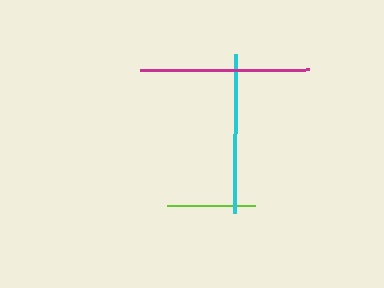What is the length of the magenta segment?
The magenta segment is approximately 169 pixels long.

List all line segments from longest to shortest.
From longest to shortest: magenta, cyan, lime.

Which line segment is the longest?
The magenta line is the longest at approximately 169 pixels.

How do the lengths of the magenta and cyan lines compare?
The magenta and cyan lines are approximately the same length.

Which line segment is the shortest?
The lime line is the shortest at approximately 89 pixels.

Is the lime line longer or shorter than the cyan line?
The cyan line is longer than the lime line.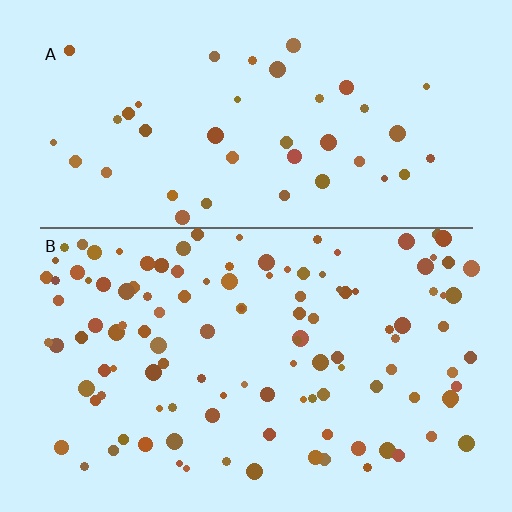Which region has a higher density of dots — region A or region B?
B (the bottom).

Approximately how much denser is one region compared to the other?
Approximately 2.7× — region B over region A.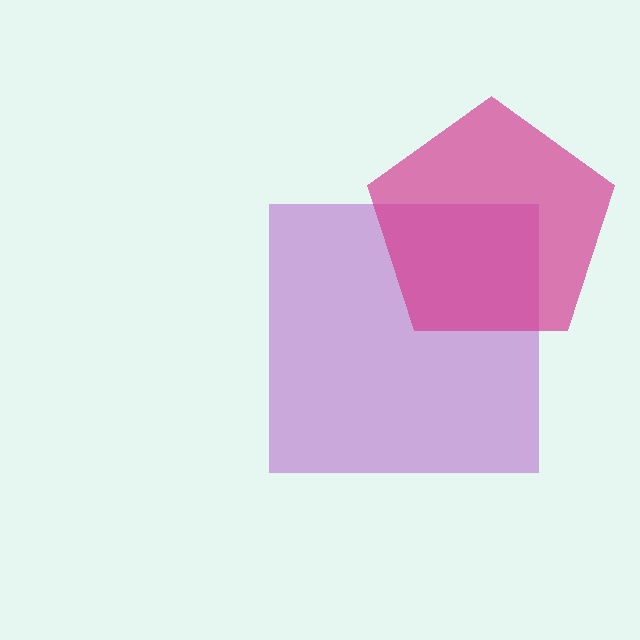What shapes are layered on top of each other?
The layered shapes are: a purple square, a magenta pentagon.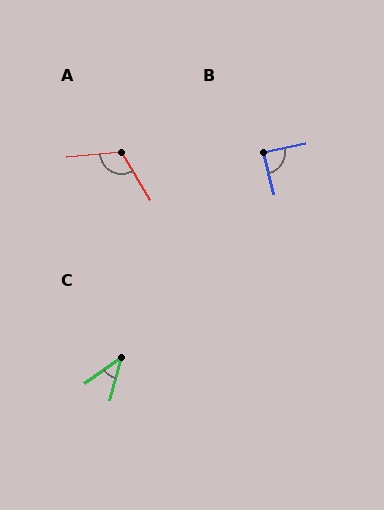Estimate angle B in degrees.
Approximately 88 degrees.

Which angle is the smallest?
C, at approximately 40 degrees.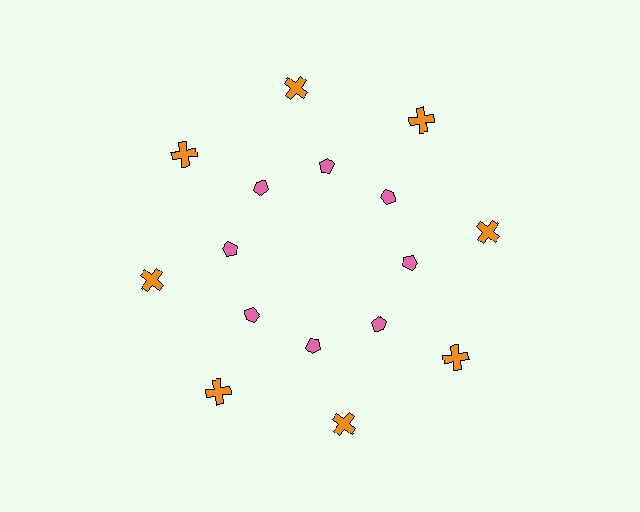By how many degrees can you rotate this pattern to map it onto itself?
The pattern maps onto itself every 45 degrees of rotation.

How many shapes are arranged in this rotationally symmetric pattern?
There are 16 shapes, arranged in 8 groups of 2.